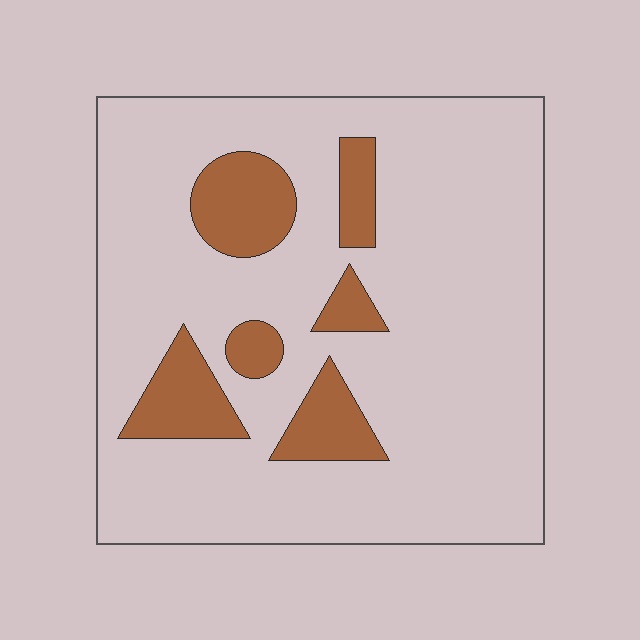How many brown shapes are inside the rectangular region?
6.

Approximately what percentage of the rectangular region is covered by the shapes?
Approximately 15%.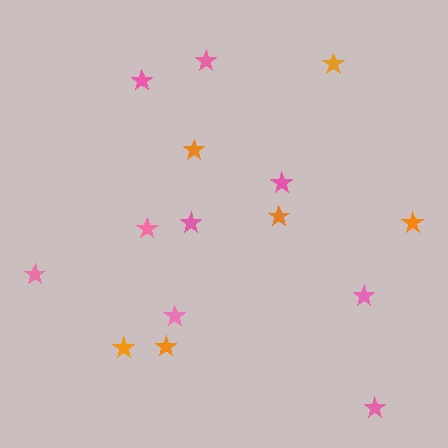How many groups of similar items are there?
There are 2 groups: one group of orange stars (6) and one group of pink stars (9).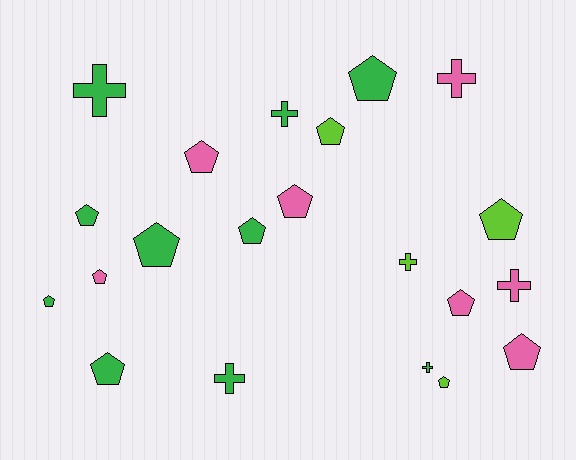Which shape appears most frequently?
Pentagon, with 14 objects.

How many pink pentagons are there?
There are 5 pink pentagons.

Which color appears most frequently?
Green, with 10 objects.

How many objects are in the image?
There are 21 objects.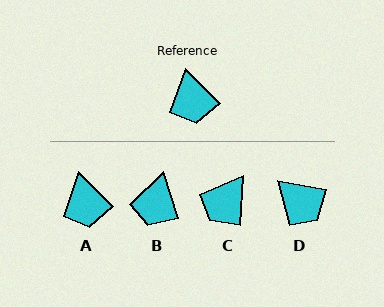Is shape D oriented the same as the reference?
No, it is off by about 34 degrees.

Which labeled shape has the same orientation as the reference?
A.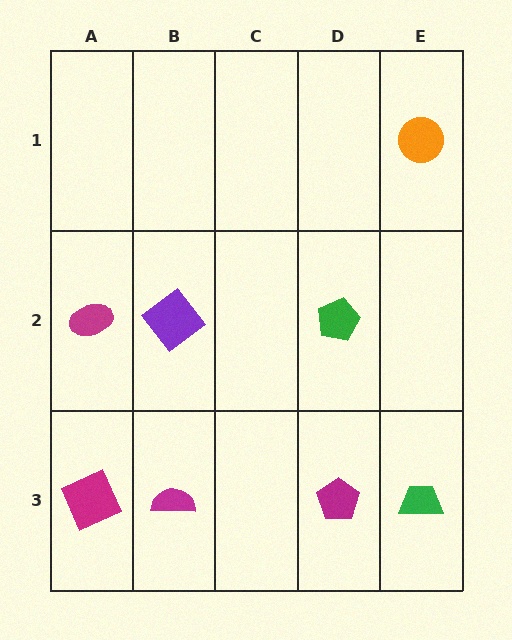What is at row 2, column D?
A green pentagon.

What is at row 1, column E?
An orange circle.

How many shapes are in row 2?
3 shapes.